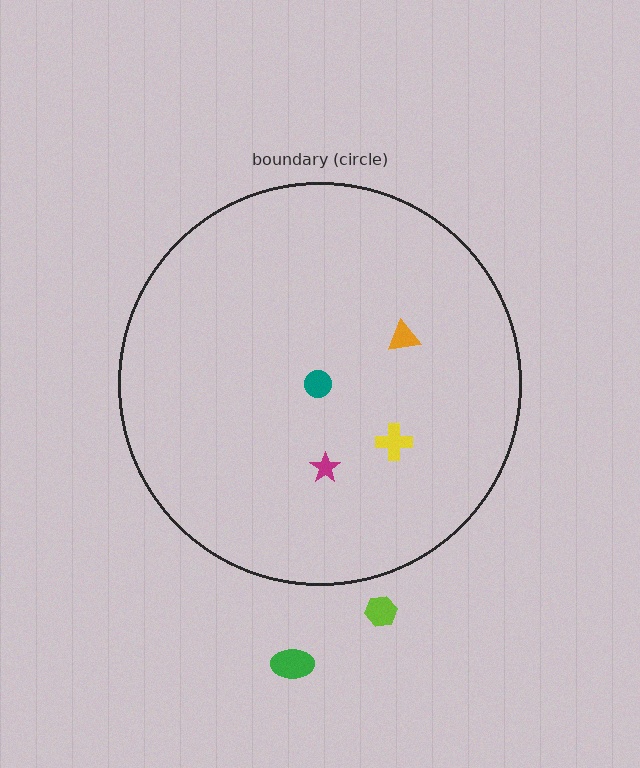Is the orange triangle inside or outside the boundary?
Inside.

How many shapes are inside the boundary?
4 inside, 2 outside.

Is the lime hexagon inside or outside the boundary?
Outside.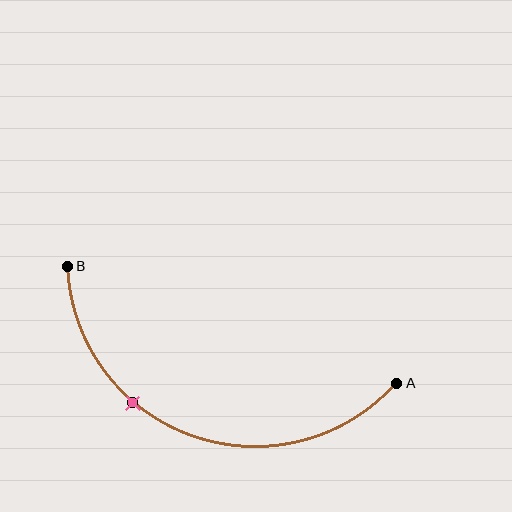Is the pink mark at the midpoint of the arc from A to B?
No. The pink mark lies on the arc but is closer to endpoint B. The arc midpoint would be at the point on the curve equidistant along the arc from both A and B.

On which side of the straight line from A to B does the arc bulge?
The arc bulges below the straight line connecting A and B.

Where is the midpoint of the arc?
The arc midpoint is the point on the curve farthest from the straight line joining A and B. It sits below that line.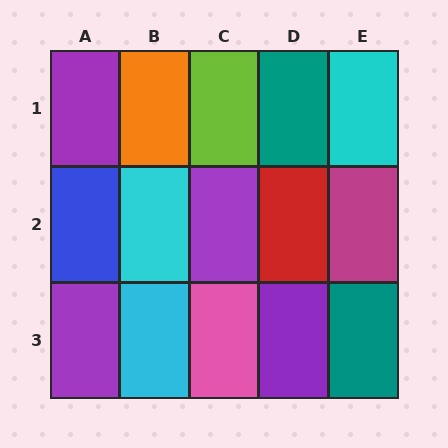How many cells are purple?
4 cells are purple.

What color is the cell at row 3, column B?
Cyan.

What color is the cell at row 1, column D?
Teal.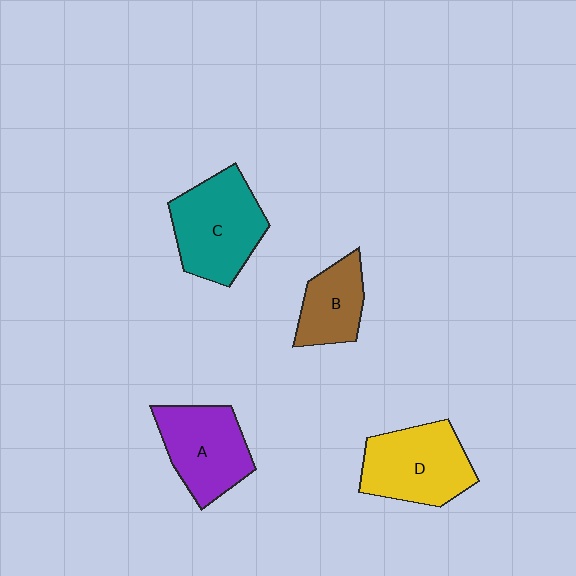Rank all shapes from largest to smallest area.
From largest to smallest: C (teal), D (yellow), A (purple), B (brown).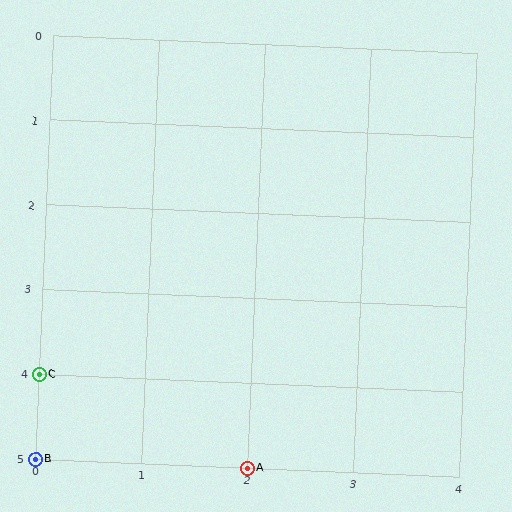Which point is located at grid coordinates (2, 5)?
Point A is at (2, 5).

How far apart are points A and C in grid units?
Points A and C are 2 columns and 1 row apart (about 2.2 grid units diagonally).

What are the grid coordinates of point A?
Point A is at grid coordinates (2, 5).